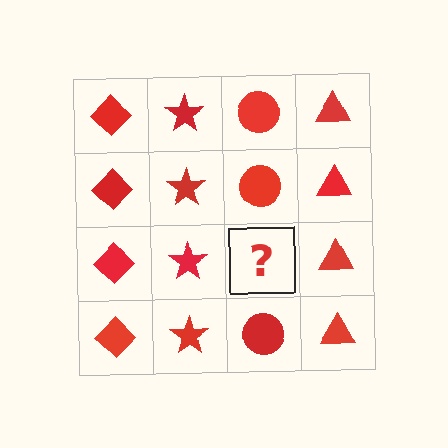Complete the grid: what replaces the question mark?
The question mark should be replaced with a red circle.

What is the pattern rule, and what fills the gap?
The rule is that each column has a consistent shape. The gap should be filled with a red circle.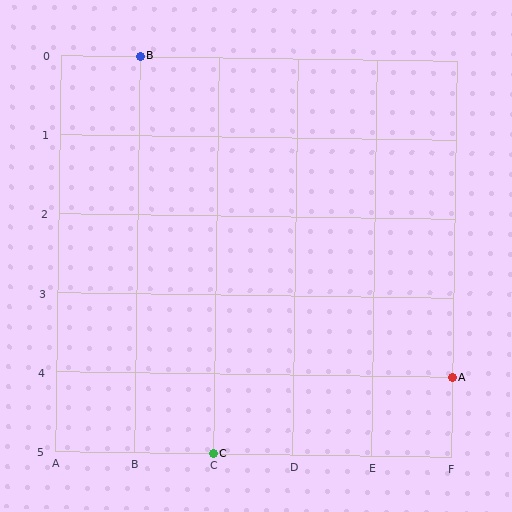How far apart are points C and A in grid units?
Points C and A are 3 columns and 1 row apart (about 3.2 grid units diagonally).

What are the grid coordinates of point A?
Point A is at grid coordinates (F, 4).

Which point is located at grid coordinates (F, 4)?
Point A is at (F, 4).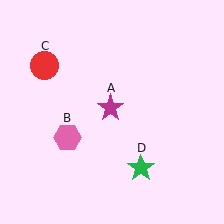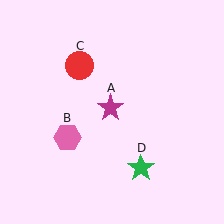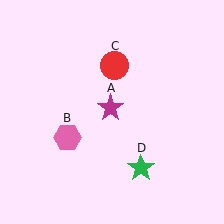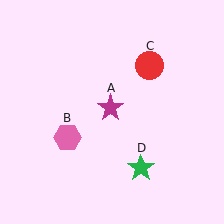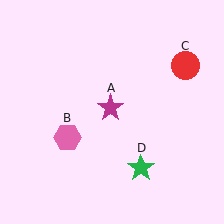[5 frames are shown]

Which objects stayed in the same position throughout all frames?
Magenta star (object A) and pink hexagon (object B) and green star (object D) remained stationary.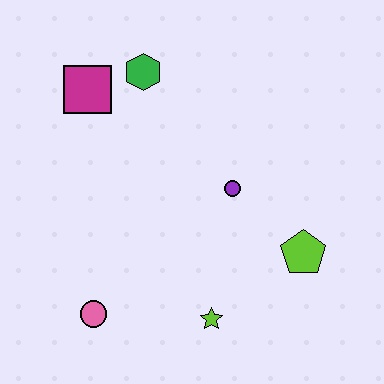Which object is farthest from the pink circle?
The green hexagon is farthest from the pink circle.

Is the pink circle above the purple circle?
No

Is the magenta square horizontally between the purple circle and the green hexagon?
No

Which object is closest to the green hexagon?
The magenta square is closest to the green hexagon.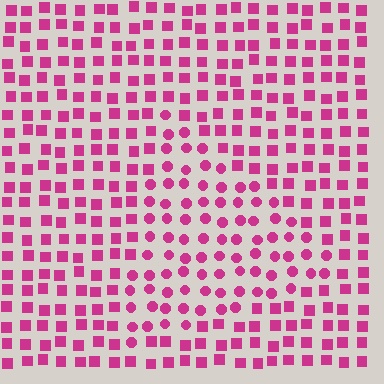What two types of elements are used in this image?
The image uses circles inside the triangle region and squares outside it.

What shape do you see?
I see a triangle.